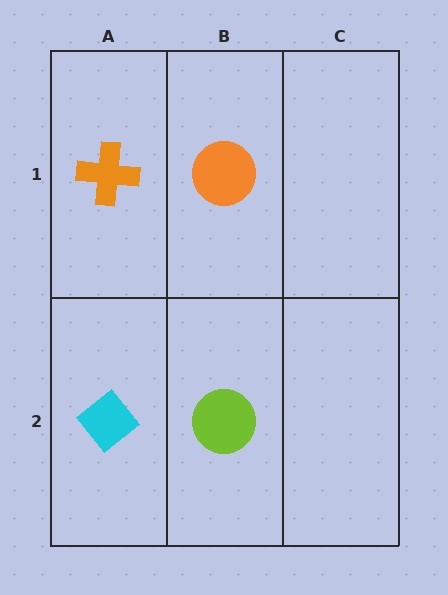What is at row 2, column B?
A lime circle.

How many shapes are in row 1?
2 shapes.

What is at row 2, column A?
A cyan diamond.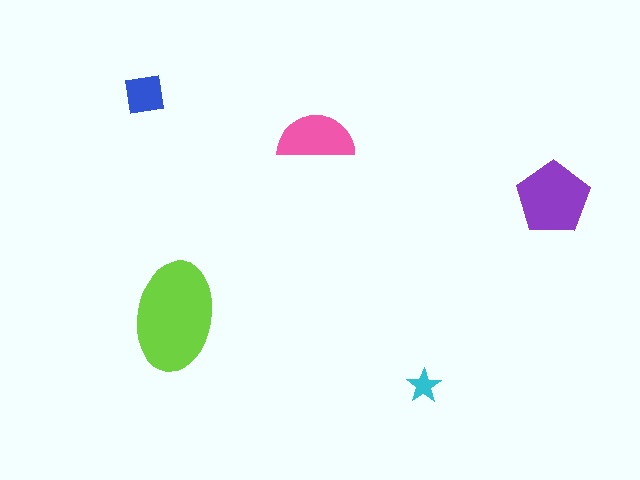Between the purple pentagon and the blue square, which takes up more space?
The purple pentagon.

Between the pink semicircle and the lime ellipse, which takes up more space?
The lime ellipse.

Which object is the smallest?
The cyan star.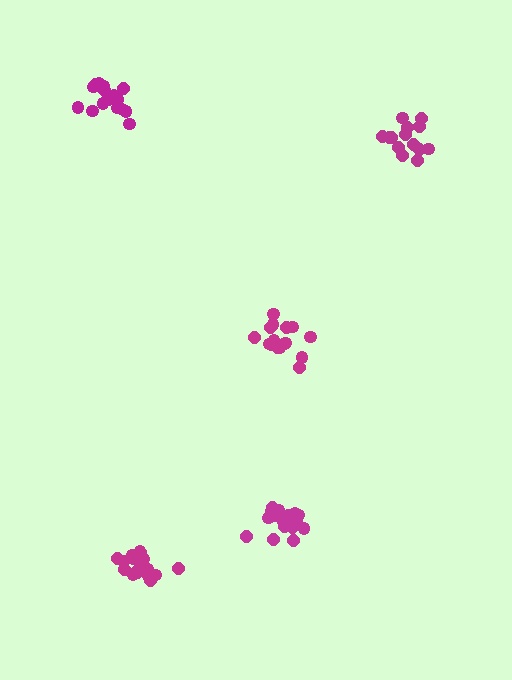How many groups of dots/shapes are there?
There are 5 groups.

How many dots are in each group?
Group 1: 14 dots, Group 2: 17 dots, Group 3: 17 dots, Group 4: 20 dots, Group 5: 19 dots (87 total).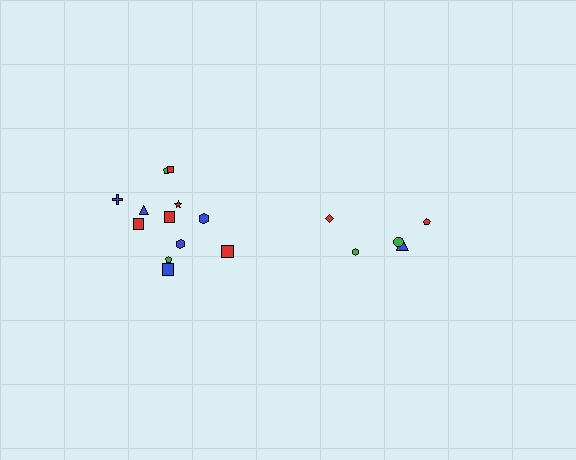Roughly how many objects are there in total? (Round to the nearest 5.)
Roughly 15 objects in total.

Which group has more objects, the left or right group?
The left group.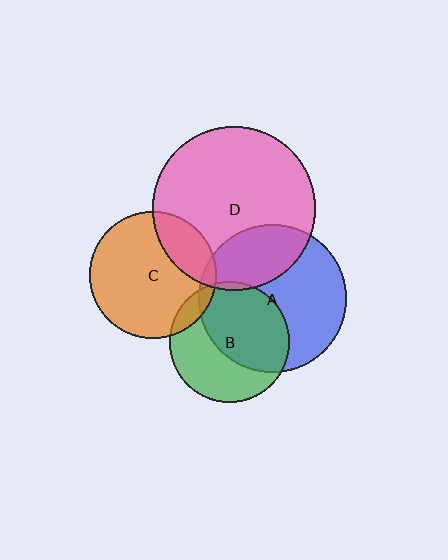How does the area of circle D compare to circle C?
Approximately 1.7 times.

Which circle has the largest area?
Circle D (pink).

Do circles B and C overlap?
Yes.